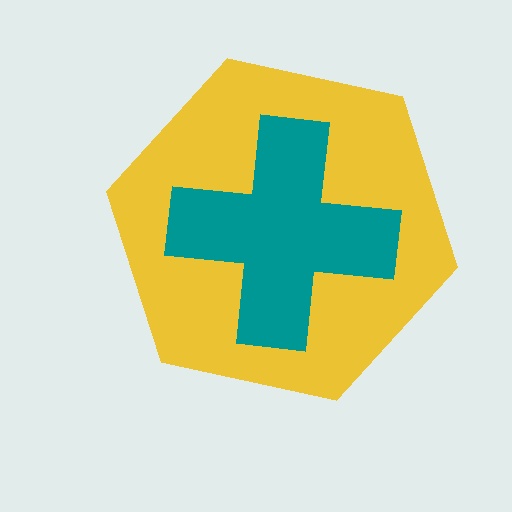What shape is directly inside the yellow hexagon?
The teal cross.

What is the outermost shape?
The yellow hexagon.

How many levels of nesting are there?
2.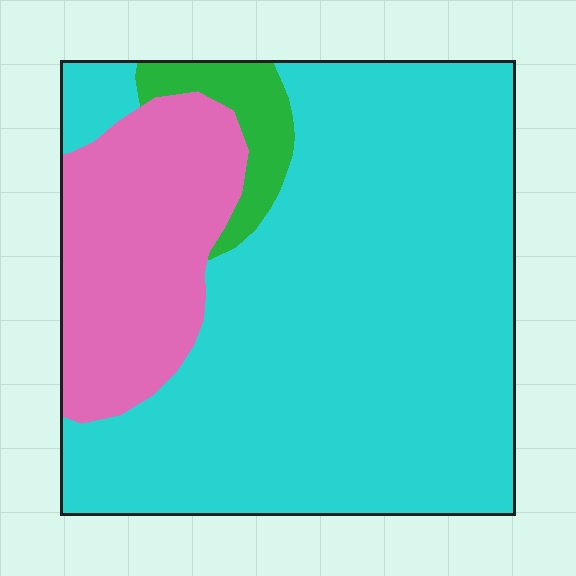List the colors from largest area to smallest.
From largest to smallest: cyan, pink, green.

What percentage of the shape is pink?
Pink covers around 20% of the shape.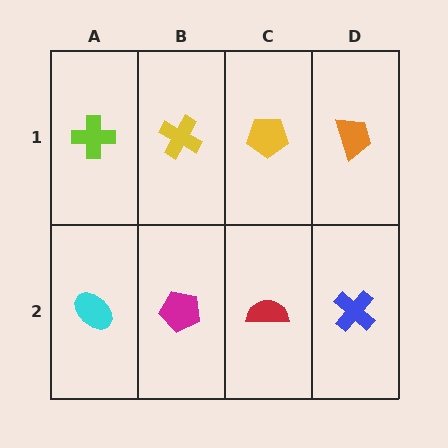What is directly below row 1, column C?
A red semicircle.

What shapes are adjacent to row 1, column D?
A blue cross (row 2, column D), a yellow pentagon (row 1, column C).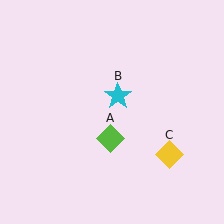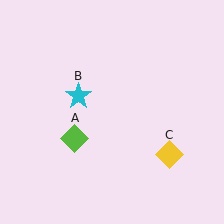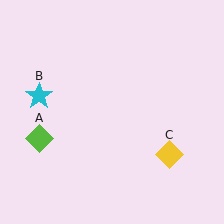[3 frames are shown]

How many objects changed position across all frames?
2 objects changed position: lime diamond (object A), cyan star (object B).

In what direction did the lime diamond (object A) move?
The lime diamond (object A) moved left.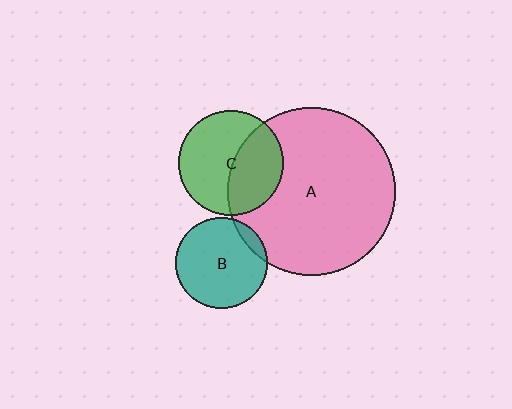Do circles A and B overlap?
Yes.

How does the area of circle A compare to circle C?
Approximately 2.6 times.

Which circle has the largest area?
Circle A (pink).